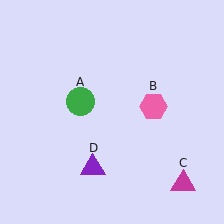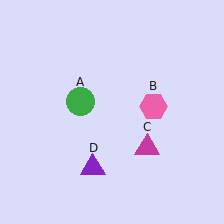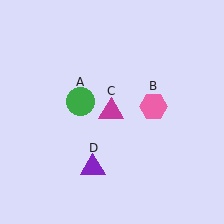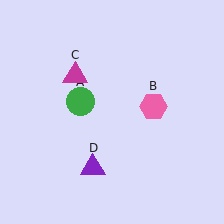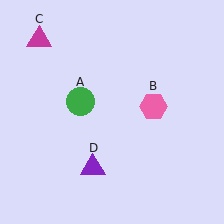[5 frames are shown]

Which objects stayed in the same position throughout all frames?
Green circle (object A) and pink hexagon (object B) and purple triangle (object D) remained stationary.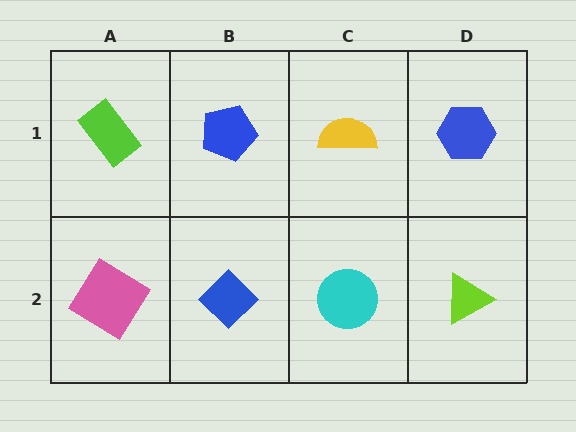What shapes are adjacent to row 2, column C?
A yellow semicircle (row 1, column C), a blue diamond (row 2, column B), a lime triangle (row 2, column D).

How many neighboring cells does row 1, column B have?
3.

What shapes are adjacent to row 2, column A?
A lime rectangle (row 1, column A), a blue diamond (row 2, column B).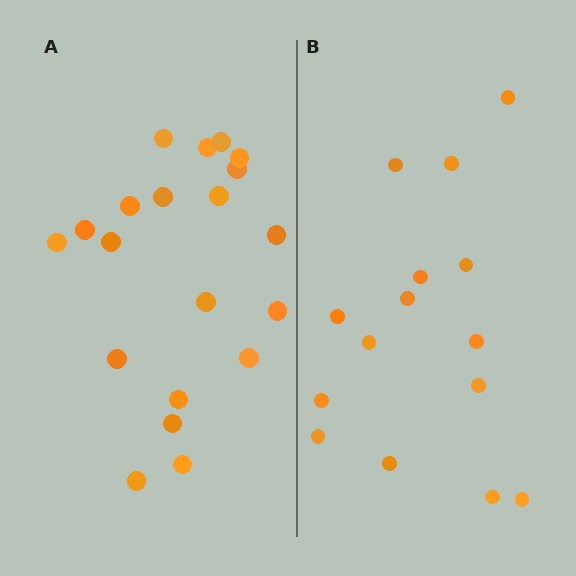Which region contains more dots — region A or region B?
Region A (the left region) has more dots.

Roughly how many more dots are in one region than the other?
Region A has about 5 more dots than region B.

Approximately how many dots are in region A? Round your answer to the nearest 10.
About 20 dots.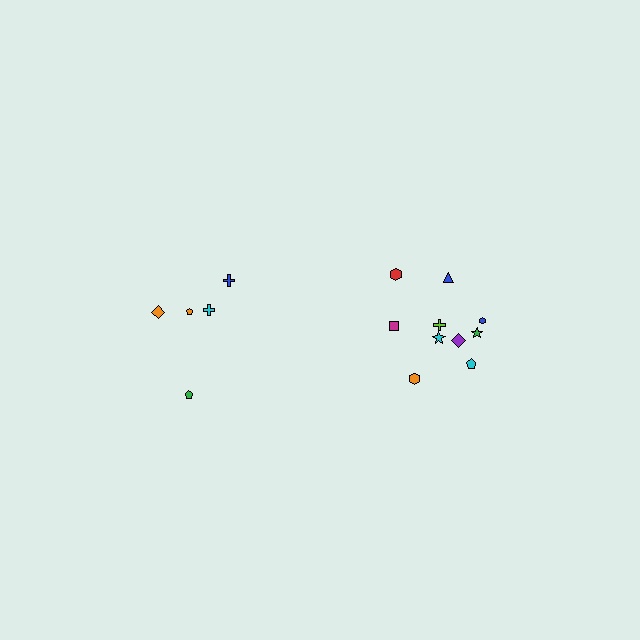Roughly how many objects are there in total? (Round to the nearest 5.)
Roughly 15 objects in total.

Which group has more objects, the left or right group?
The right group.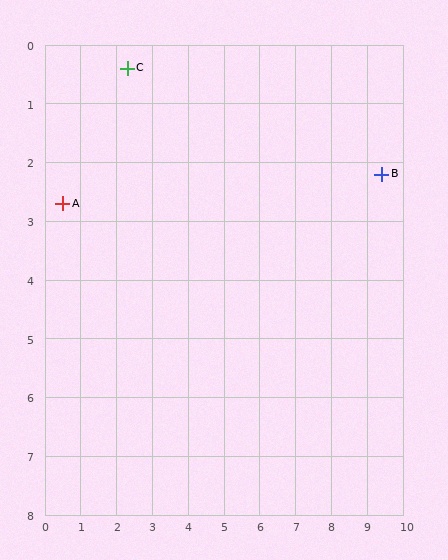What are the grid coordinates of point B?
Point B is at approximately (9.4, 2.2).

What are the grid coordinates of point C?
Point C is at approximately (2.3, 0.4).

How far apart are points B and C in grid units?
Points B and C are about 7.3 grid units apart.